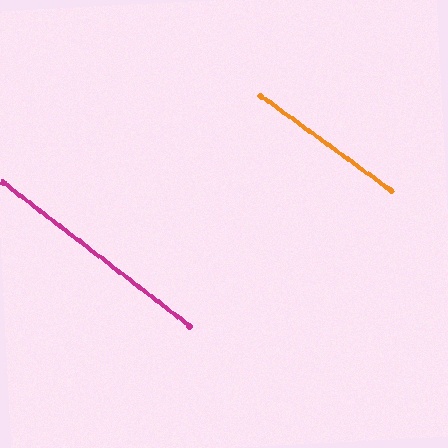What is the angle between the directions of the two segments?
Approximately 2 degrees.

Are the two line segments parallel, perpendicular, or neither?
Parallel — their directions differ by only 1.5°.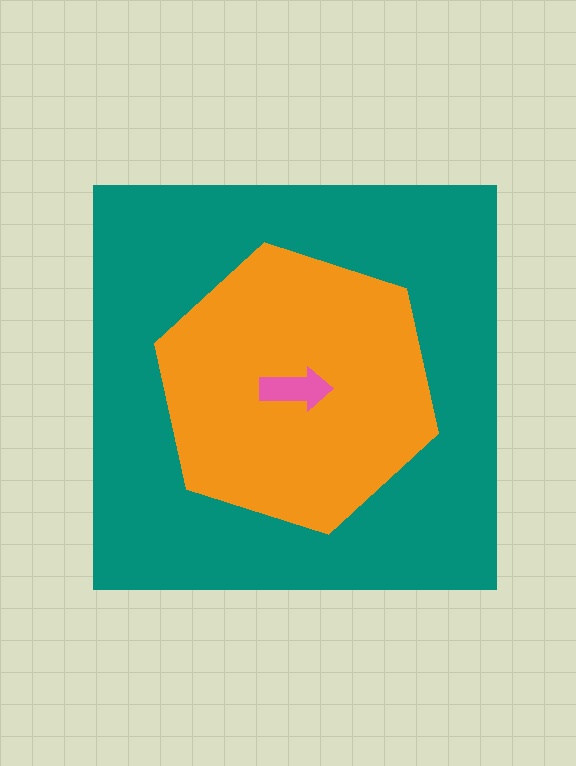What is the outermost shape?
The teal square.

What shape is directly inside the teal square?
The orange hexagon.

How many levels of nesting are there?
3.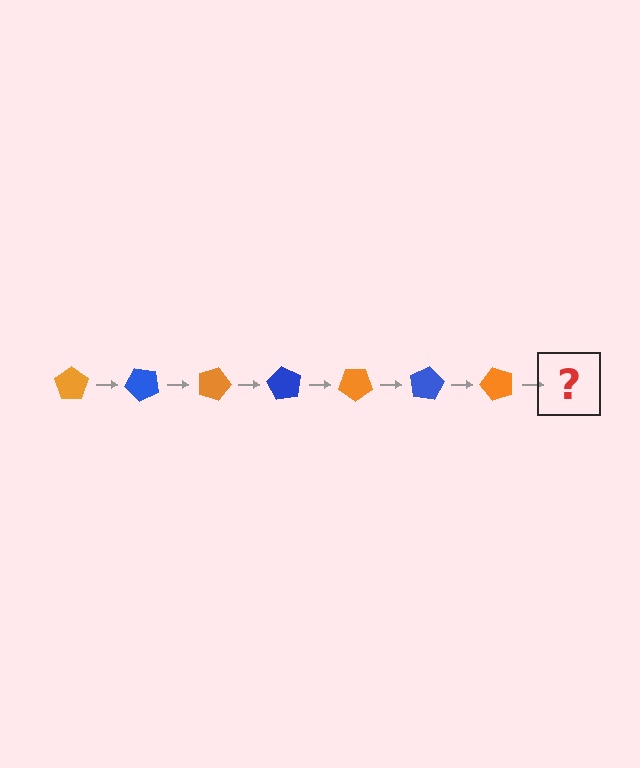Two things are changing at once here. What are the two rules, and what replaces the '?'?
The two rules are that it rotates 45 degrees each step and the color cycles through orange and blue. The '?' should be a blue pentagon, rotated 315 degrees from the start.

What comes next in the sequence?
The next element should be a blue pentagon, rotated 315 degrees from the start.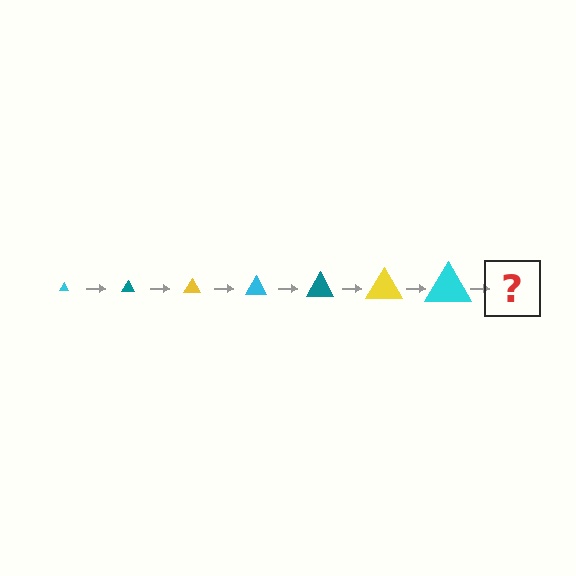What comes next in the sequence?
The next element should be a teal triangle, larger than the previous one.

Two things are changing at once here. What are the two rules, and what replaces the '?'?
The two rules are that the triangle grows larger each step and the color cycles through cyan, teal, and yellow. The '?' should be a teal triangle, larger than the previous one.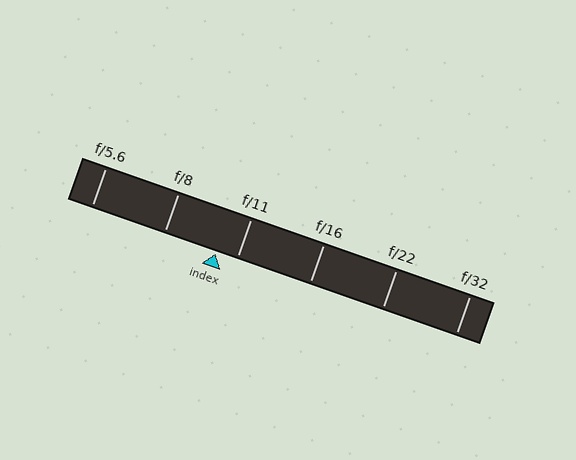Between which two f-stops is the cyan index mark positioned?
The index mark is between f/8 and f/11.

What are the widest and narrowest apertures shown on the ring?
The widest aperture shown is f/5.6 and the narrowest is f/32.